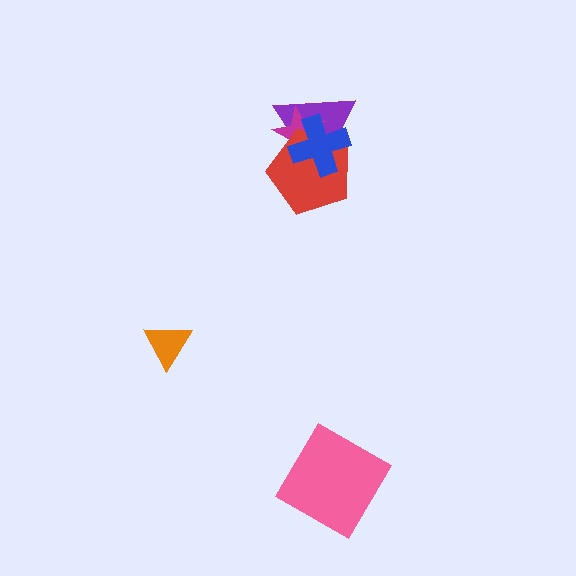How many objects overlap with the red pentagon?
3 objects overlap with the red pentagon.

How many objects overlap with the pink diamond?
0 objects overlap with the pink diamond.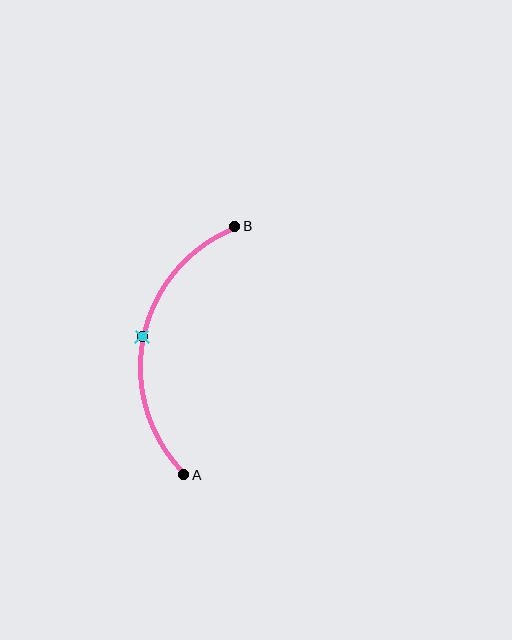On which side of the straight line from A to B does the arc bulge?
The arc bulges to the left of the straight line connecting A and B.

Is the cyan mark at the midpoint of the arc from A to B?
Yes. The cyan mark lies on the arc at equal arc-length from both A and B — it is the arc midpoint.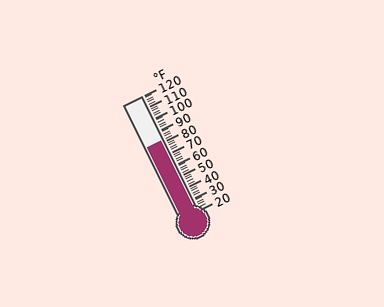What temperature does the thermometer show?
The thermometer shows approximately 82°F.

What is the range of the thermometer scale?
The thermometer scale ranges from 20°F to 120°F.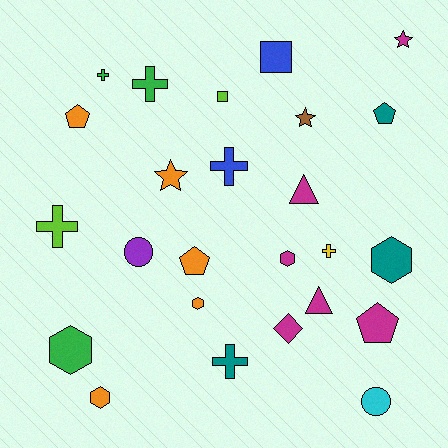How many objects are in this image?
There are 25 objects.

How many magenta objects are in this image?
There are 6 magenta objects.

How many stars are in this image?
There are 3 stars.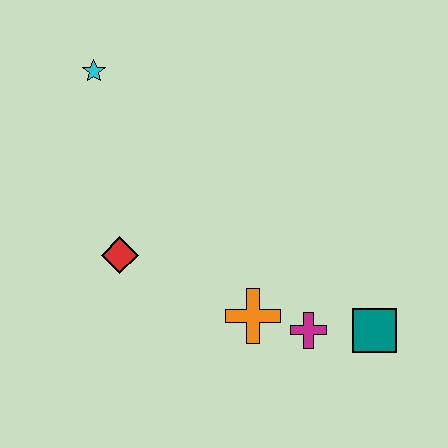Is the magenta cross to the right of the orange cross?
Yes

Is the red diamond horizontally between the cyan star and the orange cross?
Yes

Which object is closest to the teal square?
The magenta cross is closest to the teal square.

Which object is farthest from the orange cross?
The cyan star is farthest from the orange cross.